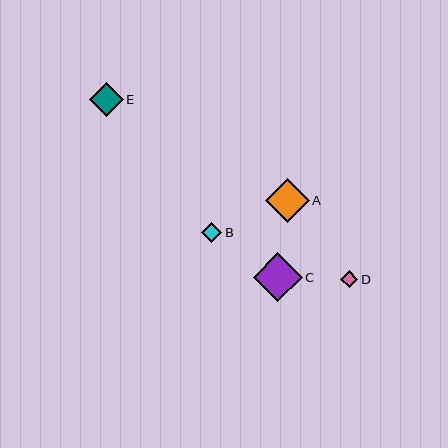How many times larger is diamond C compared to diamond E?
Diamond C is approximately 1.4 times the size of diamond E.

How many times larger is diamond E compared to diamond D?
Diamond E is approximately 2.0 times the size of diamond D.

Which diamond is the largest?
Diamond C is the largest with a size of approximately 49 pixels.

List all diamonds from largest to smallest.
From largest to smallest: C, A, E, B, D.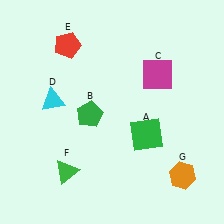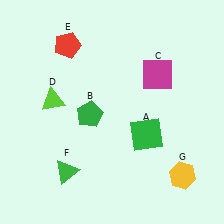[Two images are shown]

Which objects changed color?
D changed from cyan to lime. G changed from orange to yellow.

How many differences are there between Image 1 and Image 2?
There are 2 differences between the two images.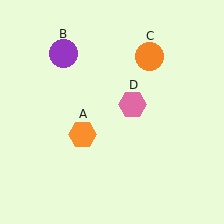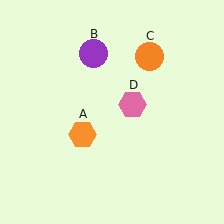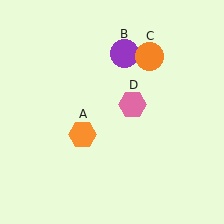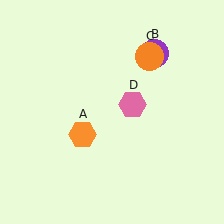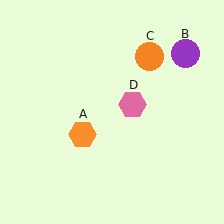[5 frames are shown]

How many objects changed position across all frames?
1 object changed position: purple circle (object B).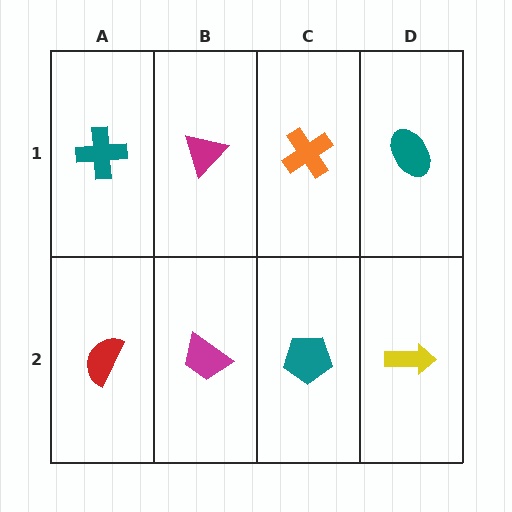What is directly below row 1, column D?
A yellow arrow.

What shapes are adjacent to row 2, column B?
A magenta triangle (row 1, column B), a red semicircle (row 2, column A), a teal pentagon (row 2, column C).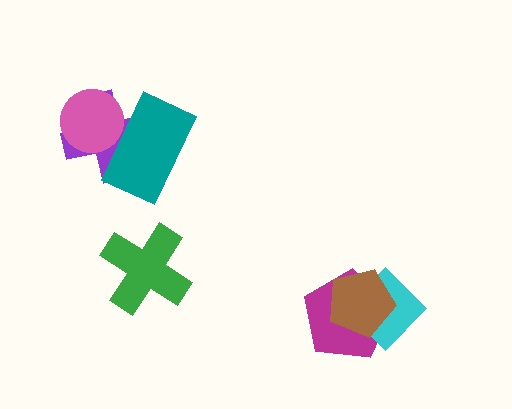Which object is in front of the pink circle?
The teal rectangle is in front of the pink circle.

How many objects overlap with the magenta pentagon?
2 objects overlap with the magenta pentagon.